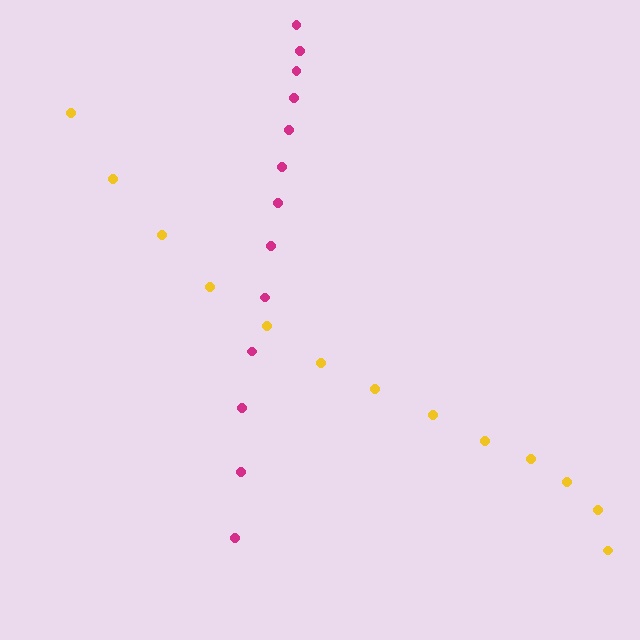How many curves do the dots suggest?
There are 2 distinct paths.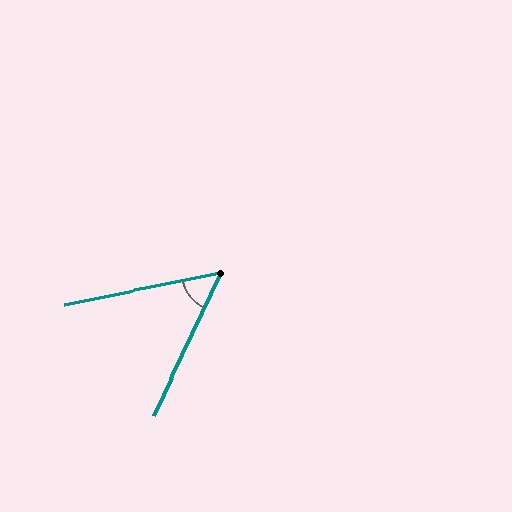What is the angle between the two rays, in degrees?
Approximately 53 degrees.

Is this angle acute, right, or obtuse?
It is acute.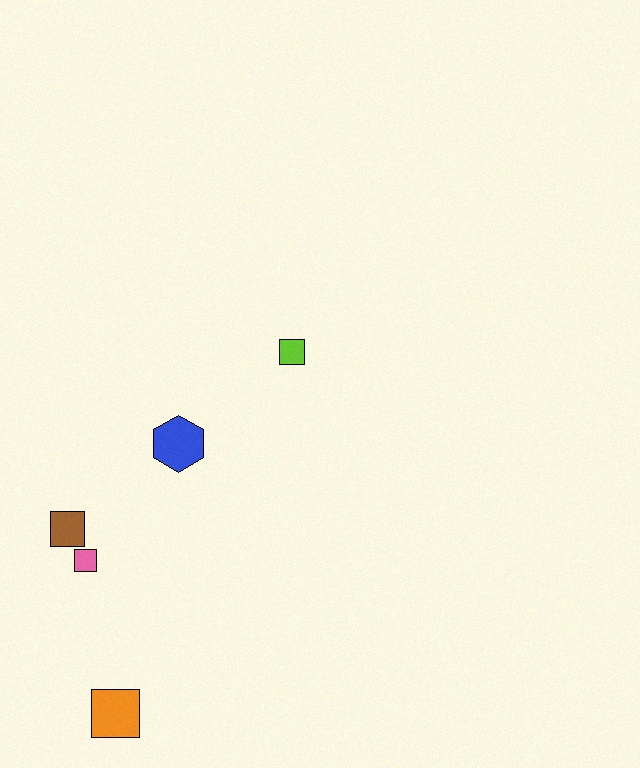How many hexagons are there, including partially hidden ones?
There is 1 hexagon.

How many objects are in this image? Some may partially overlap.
There are 5 objects.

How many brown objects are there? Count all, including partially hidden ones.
There is 1 brown object.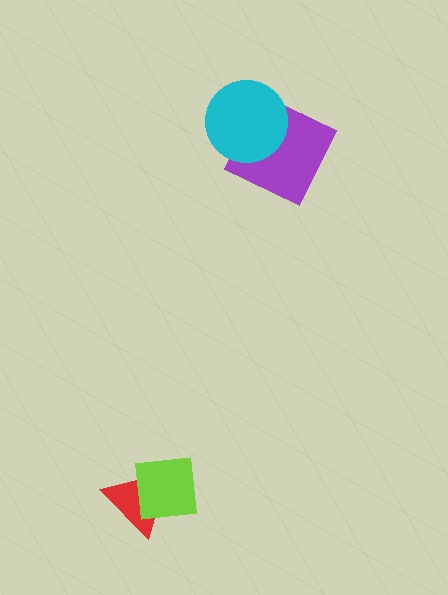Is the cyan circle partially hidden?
No, no other shape covers it.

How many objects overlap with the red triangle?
1 object overlaps with the red triangle.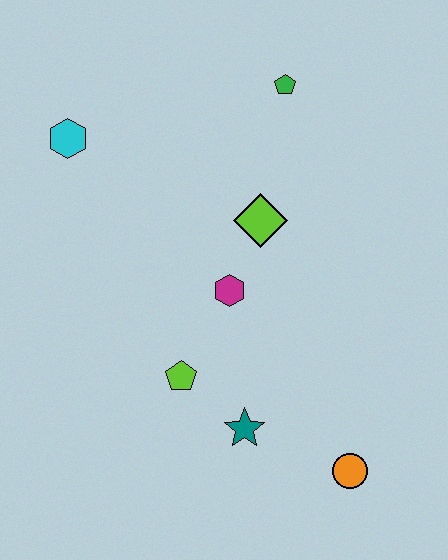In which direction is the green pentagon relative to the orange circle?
The green pentagon is above the orange circle.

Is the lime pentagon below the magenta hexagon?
Yes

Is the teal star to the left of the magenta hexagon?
No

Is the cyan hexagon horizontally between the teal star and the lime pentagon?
No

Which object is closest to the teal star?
The lime pentagon is closest to the teal star.